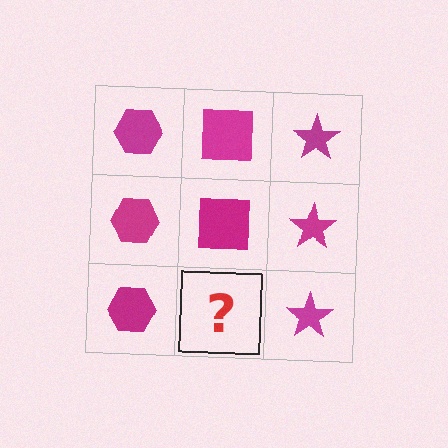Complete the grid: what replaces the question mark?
The question mark should be replaced with a magenta square.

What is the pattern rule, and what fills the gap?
The rule is that each column has a consistent shape. The gap should be filled with a magenta square.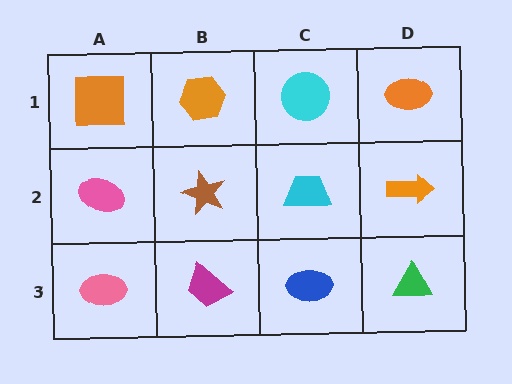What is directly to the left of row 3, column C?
A magenta trapezoid.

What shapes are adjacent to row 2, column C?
A cyan circle (row 1, column C), a blue ellipse (row 3, column C), a brown star (row 2, column B), an orange arrow (row 2, column D).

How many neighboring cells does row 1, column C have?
3.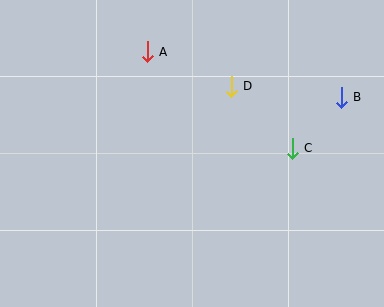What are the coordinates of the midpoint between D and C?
The midpoint between D and C is at (262, 117).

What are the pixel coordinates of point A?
Point A is at (147, 52).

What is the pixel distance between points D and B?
The distance between D and B is 111 pixels.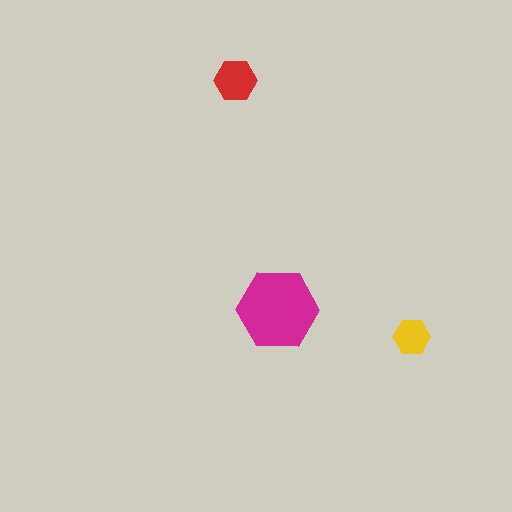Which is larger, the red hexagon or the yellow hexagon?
The red one.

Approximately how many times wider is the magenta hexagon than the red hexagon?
About 2 times wider.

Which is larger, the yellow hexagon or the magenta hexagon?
The magenta one.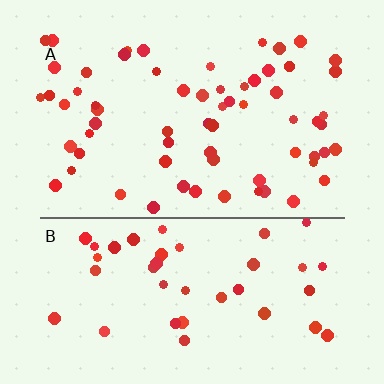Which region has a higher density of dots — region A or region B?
A (the top).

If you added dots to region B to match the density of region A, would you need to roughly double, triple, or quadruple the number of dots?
Approximately double.